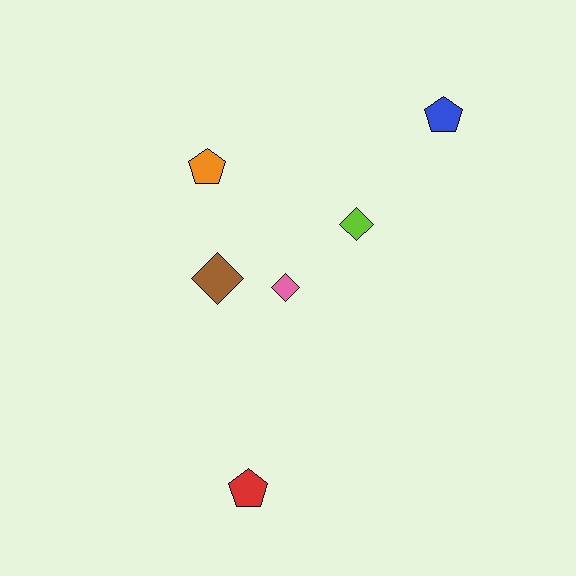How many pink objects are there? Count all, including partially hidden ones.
There is 1 pink object.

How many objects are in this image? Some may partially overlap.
There are 6 objects.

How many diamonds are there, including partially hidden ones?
There are 3 diamonds.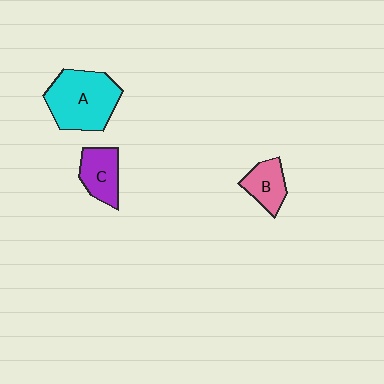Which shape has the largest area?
Shape A (cyan).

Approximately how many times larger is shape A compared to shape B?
Approximately 2.2 times.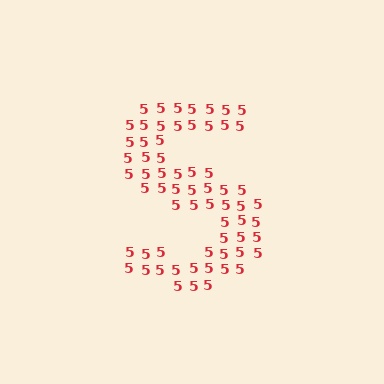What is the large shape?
The large shape is the letter S.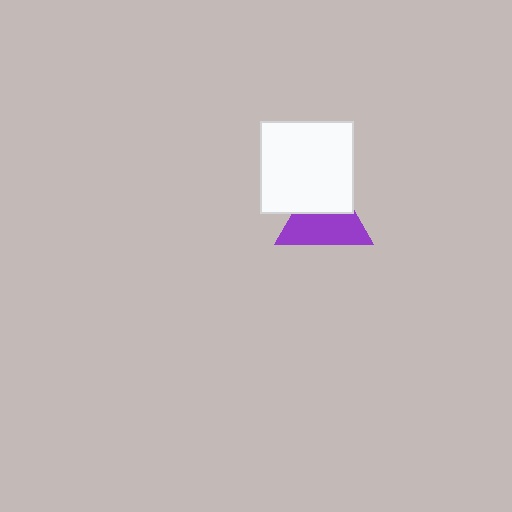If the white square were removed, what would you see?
You would see the complete purple triangle.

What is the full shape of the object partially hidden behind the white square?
The partially hidden object is a purple triangle.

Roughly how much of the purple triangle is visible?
About half of it is visible (roughly 60%).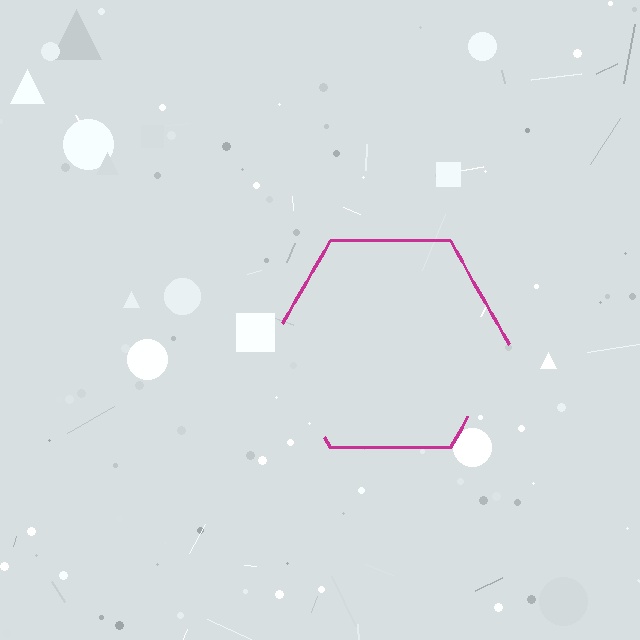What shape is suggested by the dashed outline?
The dashed outline suggests a hexagon.